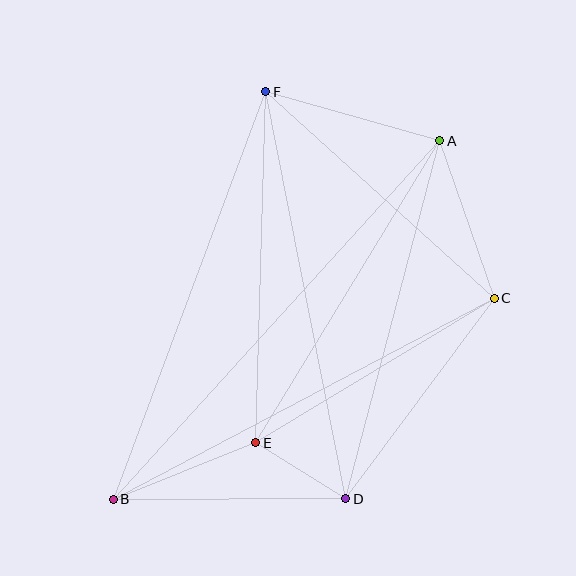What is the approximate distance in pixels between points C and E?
The distance between C and E is approximately 279 pixels.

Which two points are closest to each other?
Points D and E are closest to each other.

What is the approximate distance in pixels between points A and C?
The distance between A and C is approximately 167 pixels.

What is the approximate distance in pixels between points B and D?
The distance between B and D is approximately 232 pixels.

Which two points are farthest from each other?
Points A and B are farthest from each other.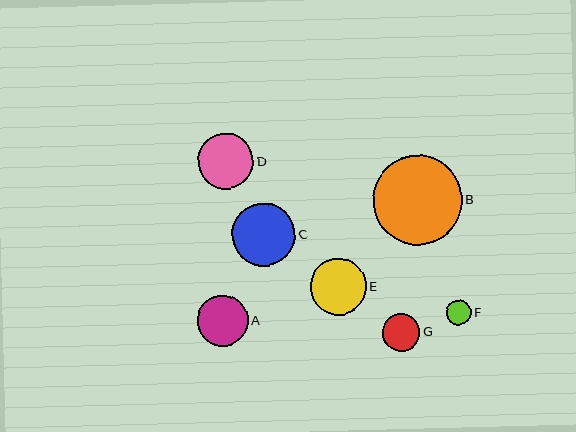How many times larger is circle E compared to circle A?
Circle E is approximately 1.1 times the size of circle A.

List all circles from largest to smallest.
From largest to smallest: B, C, E, D, A, G, F.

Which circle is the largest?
Circle B is the largest with a size of approximately 89 pixels.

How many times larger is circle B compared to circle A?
Circle B is approximately 1.8 times the size of circle A.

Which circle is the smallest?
Circle F is the smallest with a size of approximately 25 pixels.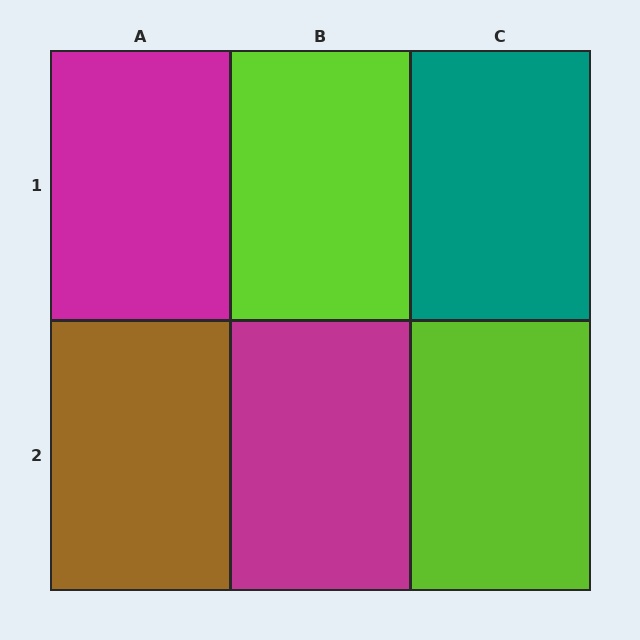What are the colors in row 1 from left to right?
Magenta, lime, teal.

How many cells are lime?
2 cells are lime.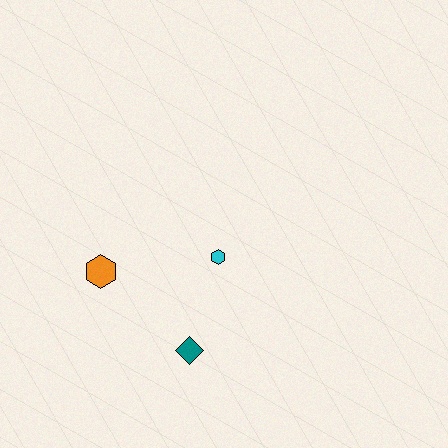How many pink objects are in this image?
There are no pink objects.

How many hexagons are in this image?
There are 2 hexagons.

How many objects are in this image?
There are 3 objects.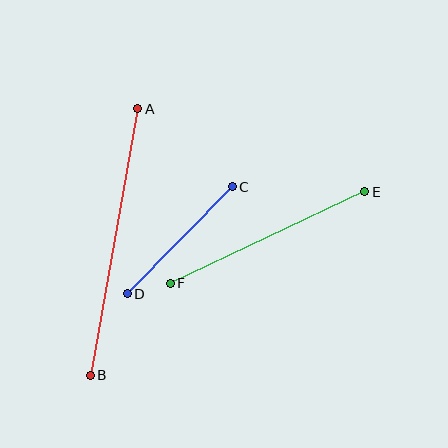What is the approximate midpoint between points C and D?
The midpoint is at approximately (180, 240) pixels.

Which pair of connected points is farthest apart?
Points A and B are farthest apart.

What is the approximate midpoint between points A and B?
The midpoint is at approximately (114, 242) pixels.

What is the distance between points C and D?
The distance is approximately 150 pixels.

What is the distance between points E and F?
The distance is approximately 215 pixels.